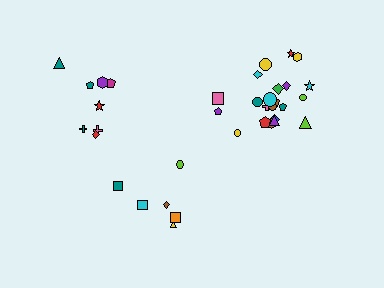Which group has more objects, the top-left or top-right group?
The top-right group.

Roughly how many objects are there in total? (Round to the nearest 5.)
Roughly 35 objects in total.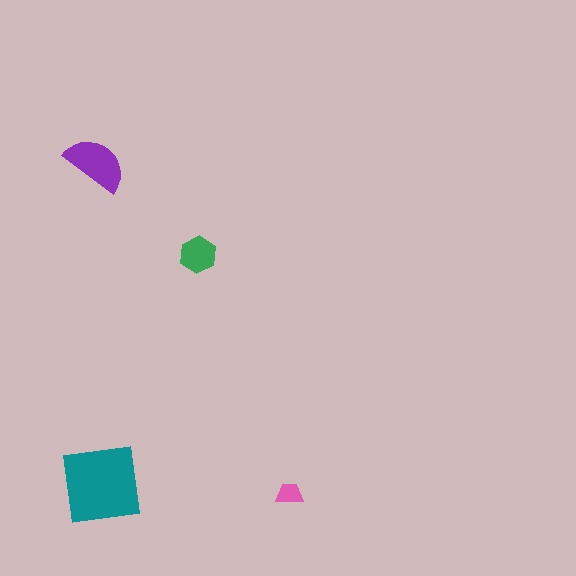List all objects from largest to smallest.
The teal square, the purple semicircle, the green hexagon, the pink trapezoid.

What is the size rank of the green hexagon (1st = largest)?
3rd.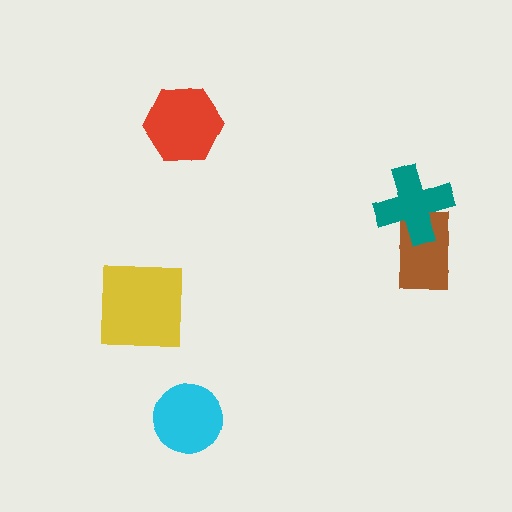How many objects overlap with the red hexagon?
0 objects overlap with the red hexagon.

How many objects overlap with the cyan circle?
0 objects overlap with the cyan circle.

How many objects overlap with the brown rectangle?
1 object overlaps with the brown rectangle.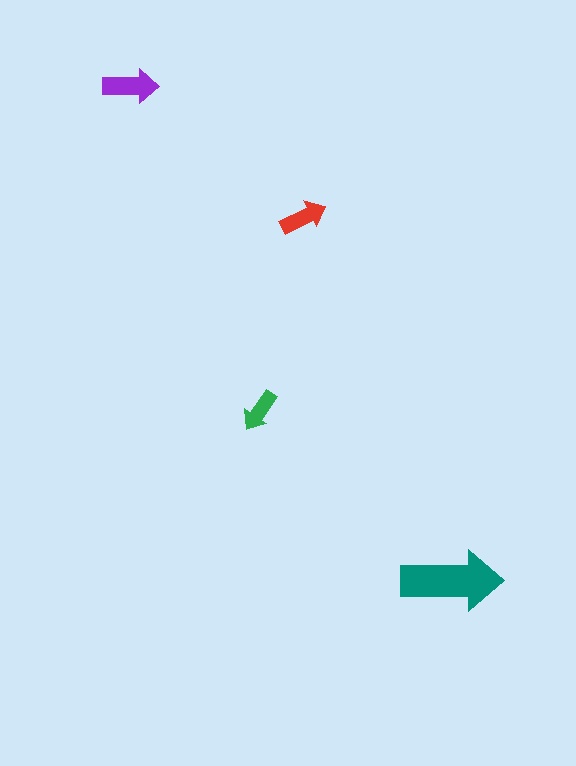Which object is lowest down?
The teal arrow is bottommost.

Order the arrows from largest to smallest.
the teal one, the purple one, the red one, the green one.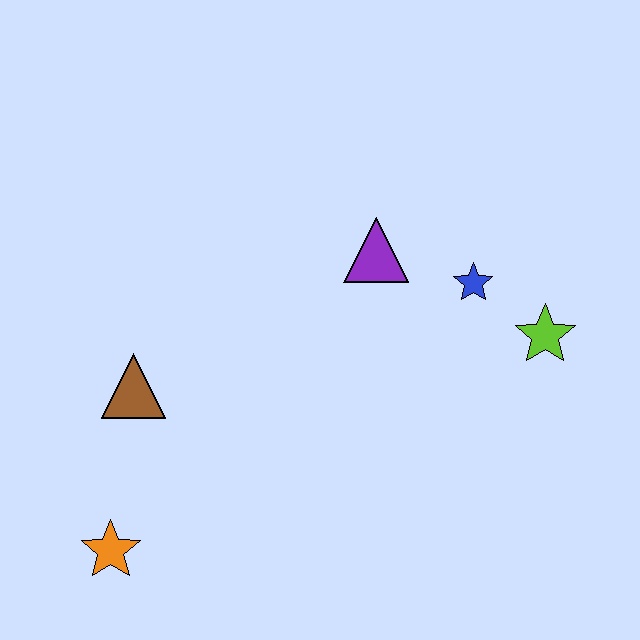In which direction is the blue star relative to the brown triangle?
The blue star is to the right of the brown triangle.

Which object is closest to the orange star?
The brown triangle is closest to the orange star.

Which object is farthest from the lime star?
The orange star is farthest from the lime star.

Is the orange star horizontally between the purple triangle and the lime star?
No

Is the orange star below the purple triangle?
Yes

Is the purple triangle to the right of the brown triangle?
Yes